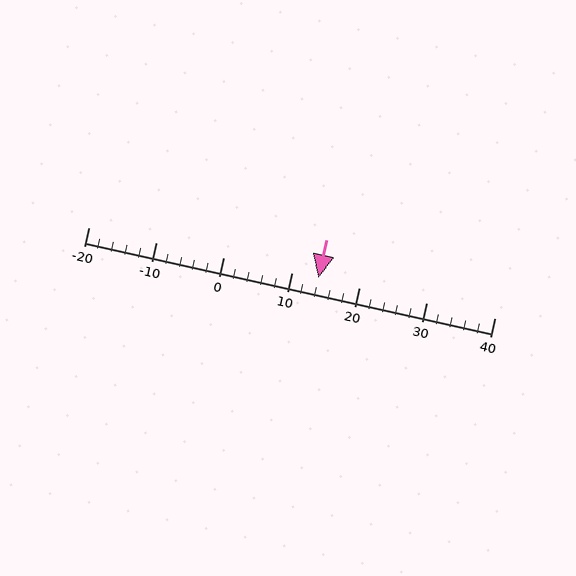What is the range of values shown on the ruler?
The ruler shows values from -20 to 40.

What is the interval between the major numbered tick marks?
The major tick marks are spaced 10 units apart.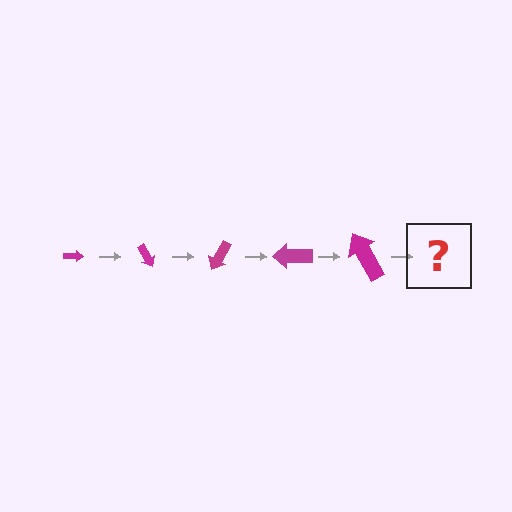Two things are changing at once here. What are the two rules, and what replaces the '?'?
The two rules are that the arrow grows larger each step and it rotates 60 degrees each step. The '?' should be an arrow, larger than the previous one and rotated 300 degrees from the start.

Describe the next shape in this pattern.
It should be an arrow, larger than the previous one and rotated 300 degrees from the start.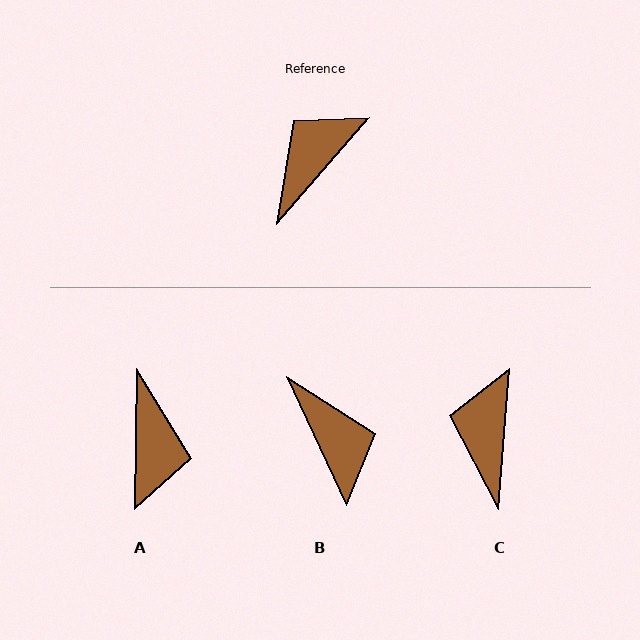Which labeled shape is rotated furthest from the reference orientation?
A, about 140 degrees away.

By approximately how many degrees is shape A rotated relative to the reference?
Approximately 140 degrees clockwise.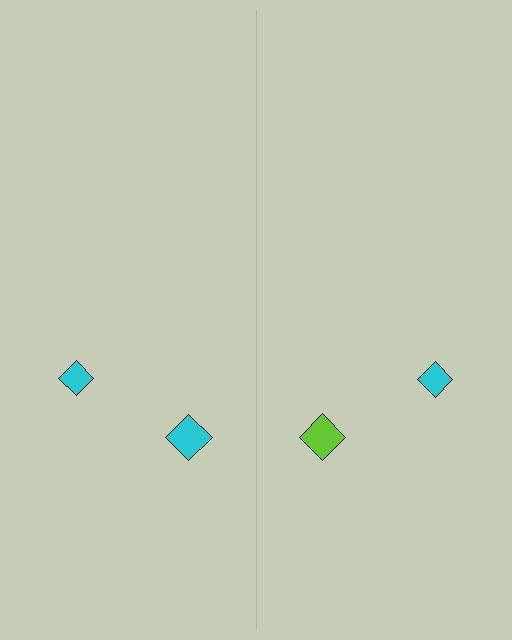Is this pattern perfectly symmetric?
No, the pattern is not perfectly symmetric. The lime diamond on the right side breaks the symmetry — its mirror counterpart is cyan.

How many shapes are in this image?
There are 4 shapes in this image.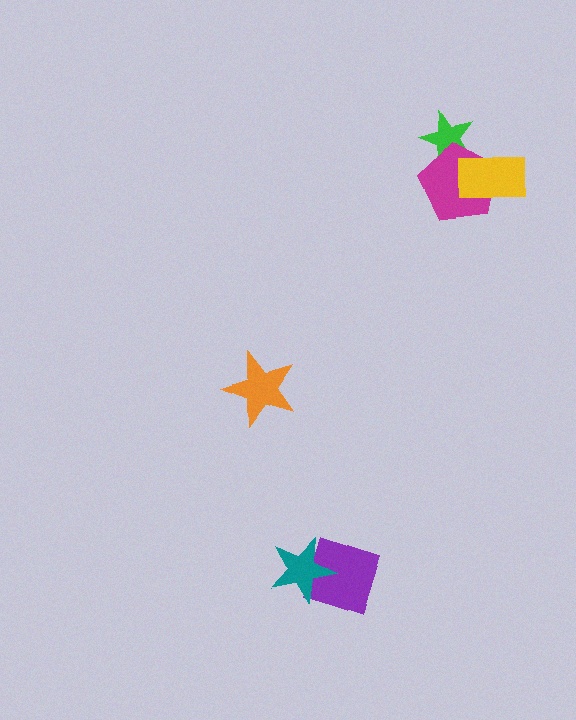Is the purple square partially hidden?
Yes, it is partially covered by another shape.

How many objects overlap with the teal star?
1 object overlaps with the teal star.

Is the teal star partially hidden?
No, no other shape covers it.